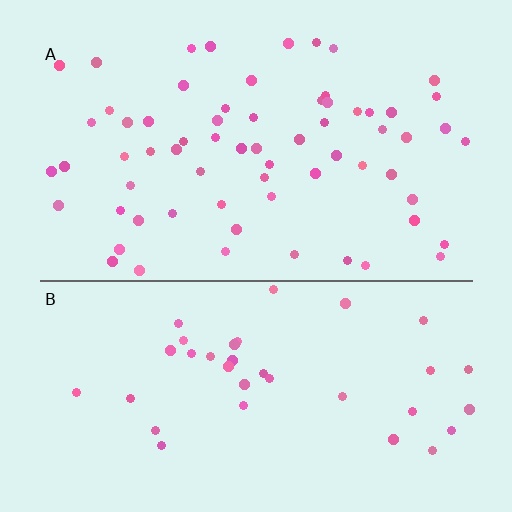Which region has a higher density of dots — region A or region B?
A (the top).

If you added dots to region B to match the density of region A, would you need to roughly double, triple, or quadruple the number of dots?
Approximately double.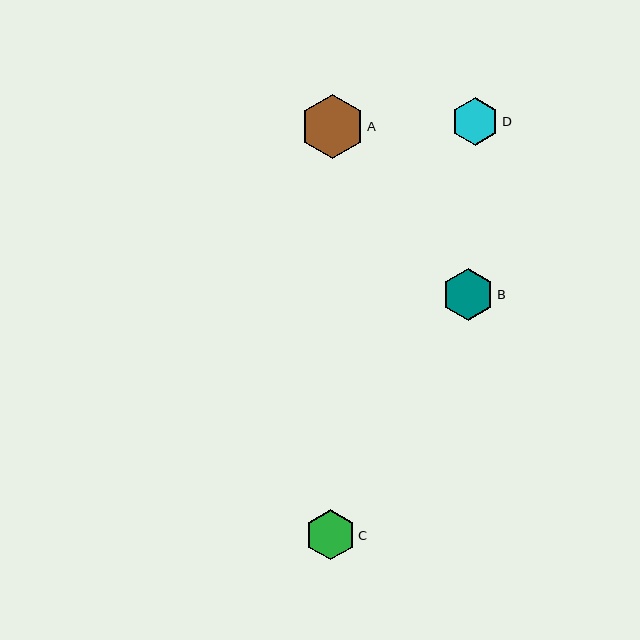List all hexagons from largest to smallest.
From largest to smallest: A, B, C, D.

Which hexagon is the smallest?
Hexagon D is the smallest with a size of approximately 48 pixels.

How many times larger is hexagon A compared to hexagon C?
Hexagon A is approximately 1.3 times the size of hexagon C.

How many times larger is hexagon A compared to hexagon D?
Hexagon A is approximately 1.3 times the size of hexagon D.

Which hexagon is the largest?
Hexagon A is the largest with a size of approximately 64 pixels.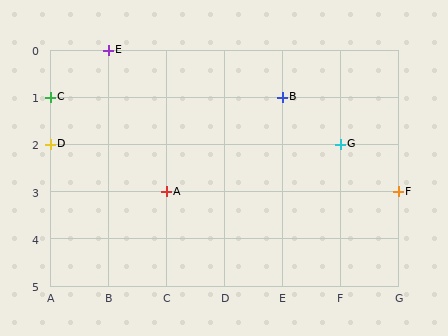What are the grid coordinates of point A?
Point A is at grid coordinates (C, 3).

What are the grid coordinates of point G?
Point G is at grid coordinates (F, 2).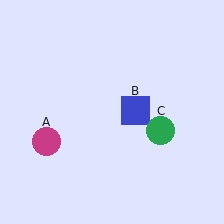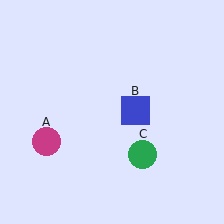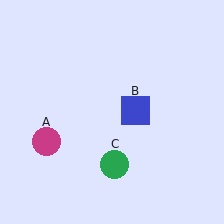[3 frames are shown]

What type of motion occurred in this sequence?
The green circle (object C) rotated clockwise around the center of the scene.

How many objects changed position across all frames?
1 object changed position: green circle (object C).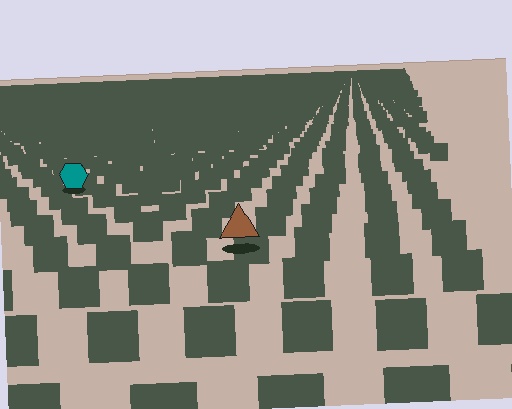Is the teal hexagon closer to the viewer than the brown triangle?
No. The brown triangle is closer — you can tell from the texture gradient: the ground texture is coarser near it.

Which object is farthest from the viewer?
The teal hexagon is farthest from the viewer. It appears smaller and the ground texture around it is denser.